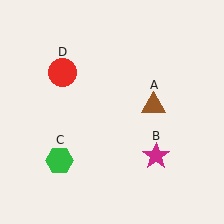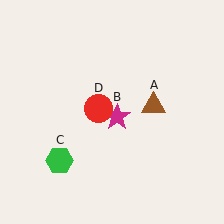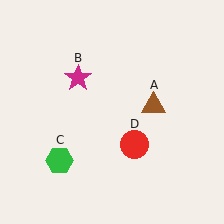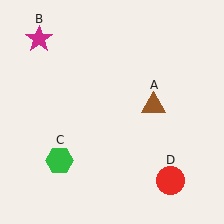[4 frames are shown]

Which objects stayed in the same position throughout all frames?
Brown triangle (object A) and green hexagon (object C) remained stationary.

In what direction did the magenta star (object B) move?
The magenta star (object B) moved up and to the left.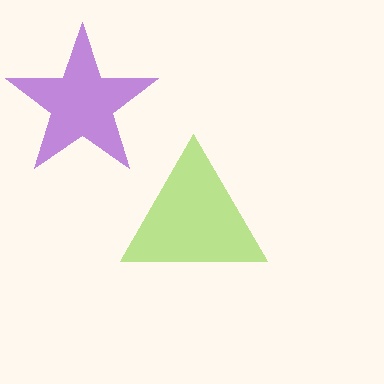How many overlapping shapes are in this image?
There are 2 overlapping shapes in the image.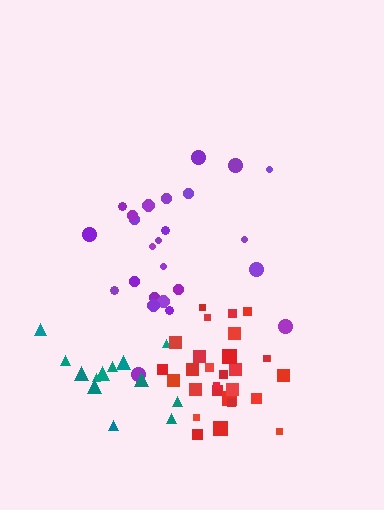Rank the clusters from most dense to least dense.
red, teal, purple.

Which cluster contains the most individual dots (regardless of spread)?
Red (29).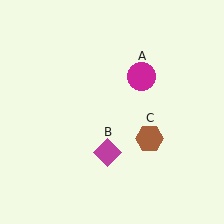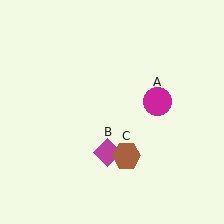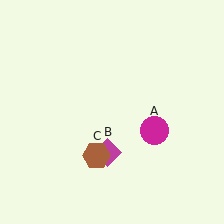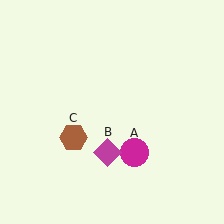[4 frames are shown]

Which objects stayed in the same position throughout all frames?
Magenta diamond (object B) remained stationary.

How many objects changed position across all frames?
2 objects changed position: magenta circle (object A), brown hexagon (object C).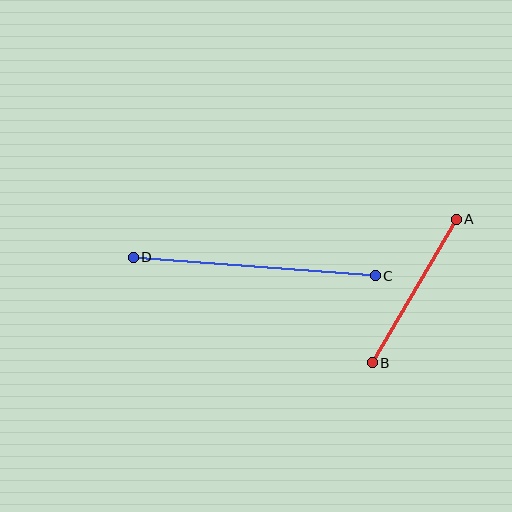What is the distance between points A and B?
The distance is approximately 166 pixels.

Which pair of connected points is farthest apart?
Points C and D are farthest apart.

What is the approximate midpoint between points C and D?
The midpoint is at approximately (254, 267) pixels.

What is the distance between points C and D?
The distance is approximately 243 pixels.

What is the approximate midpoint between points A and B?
The midpoint is at approximately (414, 291) pixels.